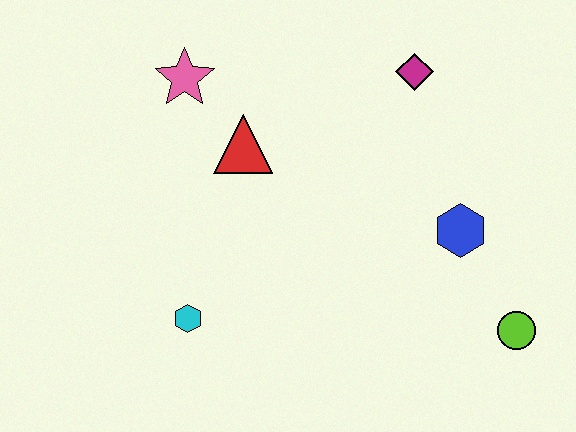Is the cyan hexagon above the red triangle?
No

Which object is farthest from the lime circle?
The pink star is farthest from the lime circle.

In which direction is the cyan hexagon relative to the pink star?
The cyan hexagon is below the pink star.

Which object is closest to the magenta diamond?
The blue hexagon is closest to the magenta diamond.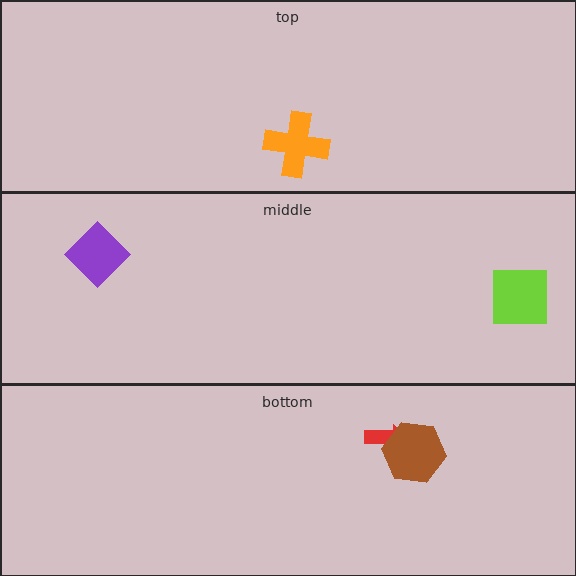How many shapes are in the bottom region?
2.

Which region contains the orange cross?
The top region.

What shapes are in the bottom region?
The red arrow, the brown hexagon.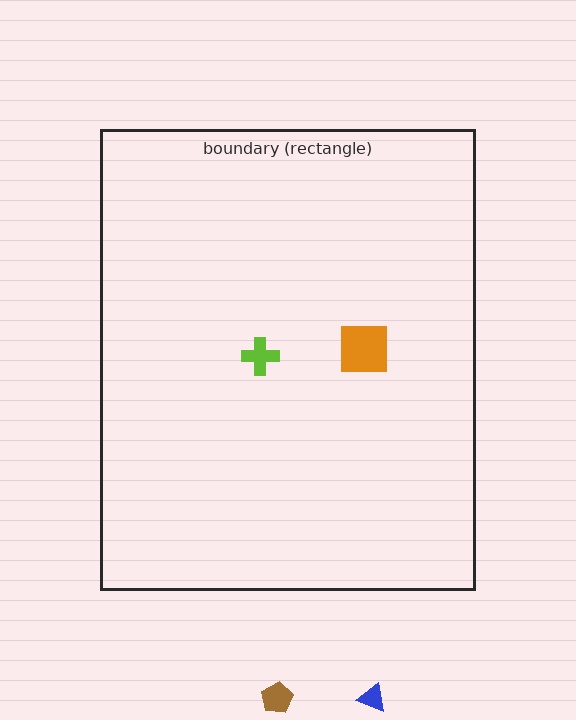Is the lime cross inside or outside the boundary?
Inside.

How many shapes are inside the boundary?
2 inside, 2 outside.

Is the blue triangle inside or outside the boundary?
Outside.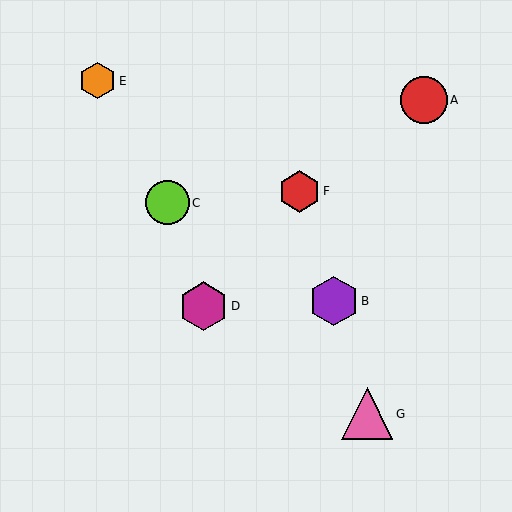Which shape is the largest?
The pink triangle (labeled G) is the largest.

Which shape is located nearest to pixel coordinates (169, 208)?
The lime circle (labeled C) at (167, 203) is nearest to that location.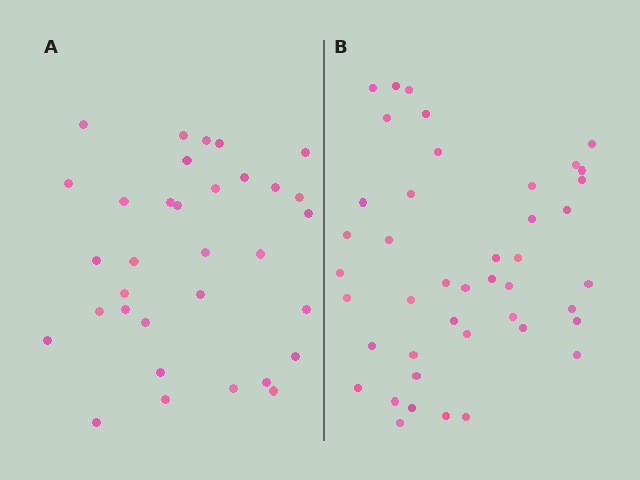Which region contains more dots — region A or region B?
Region B (the right region) has more dots.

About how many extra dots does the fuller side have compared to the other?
Region B has roughly 10 or so more dots than region A.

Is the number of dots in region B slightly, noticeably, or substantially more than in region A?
Region B has noticeably more, but not dramatically so. The ratio is roughly 1.3 to 1.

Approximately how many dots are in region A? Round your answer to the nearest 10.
About 30 dots. (The exact count is 33, which rounds to 30.)